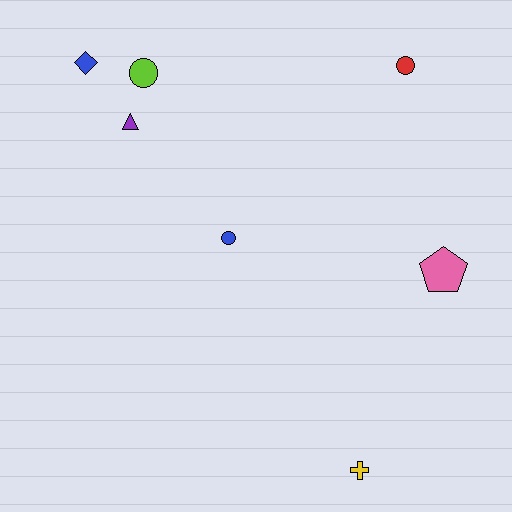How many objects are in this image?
There are 7 objects.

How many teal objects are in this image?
There are no teal objects.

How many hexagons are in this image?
There are no hexagons.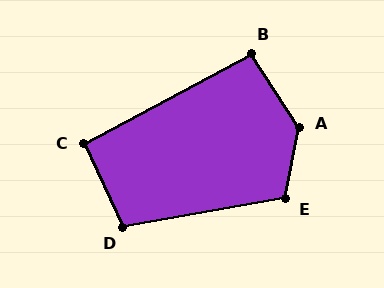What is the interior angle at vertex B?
Approximately 95 degrees (approximately right).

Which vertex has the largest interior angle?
A, at approximately 136 degrees.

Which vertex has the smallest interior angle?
C, at approximately 93 degrees.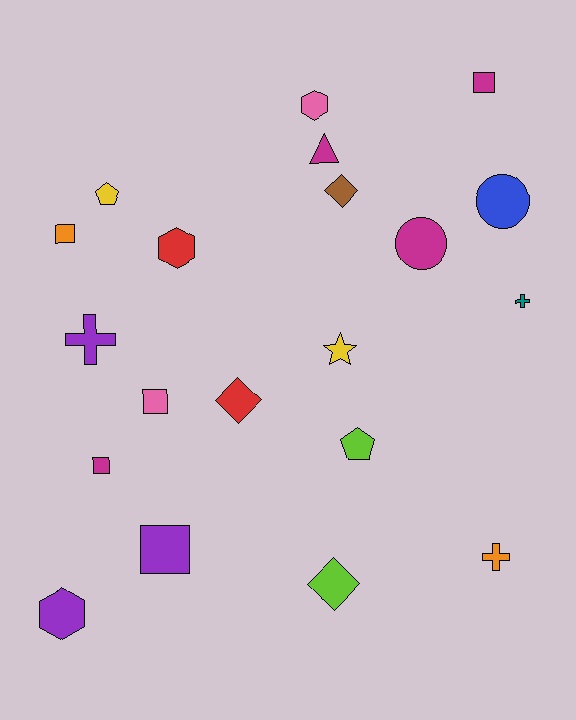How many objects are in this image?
There are 20 objects.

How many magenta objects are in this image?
There are 4 magenta objects.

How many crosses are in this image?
There are 3 crosses.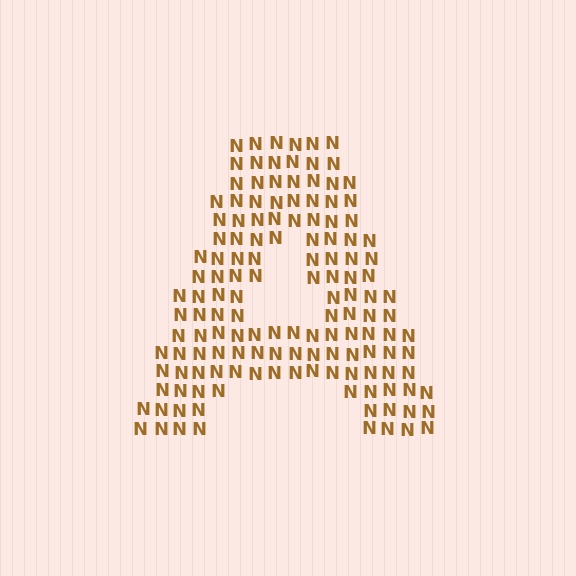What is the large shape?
The large shape is the letter A.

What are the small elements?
The small elements are letter N's.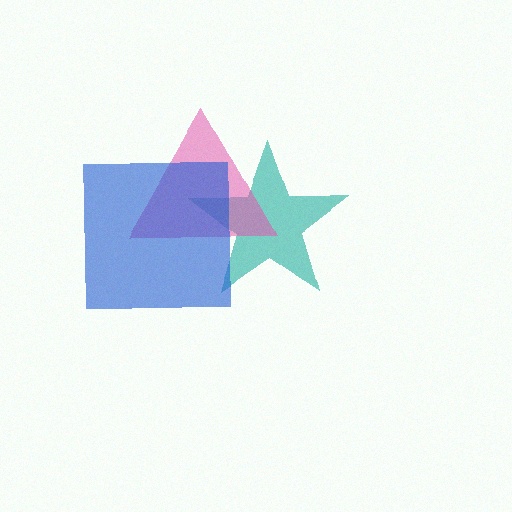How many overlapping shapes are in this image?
There are 3 overlapping shapes in the image.